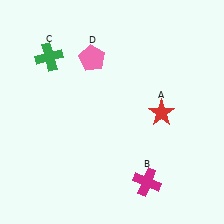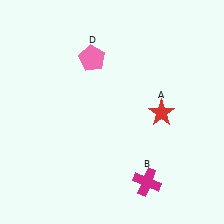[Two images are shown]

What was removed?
The green cross (C) was removed in Image 2.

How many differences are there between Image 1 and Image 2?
There is 1 difference between the two images.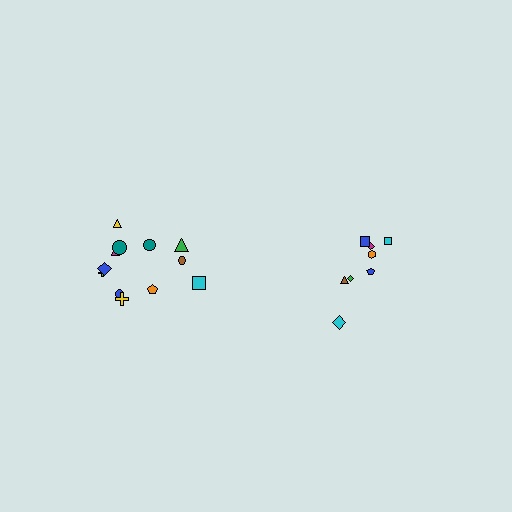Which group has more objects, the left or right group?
The left group.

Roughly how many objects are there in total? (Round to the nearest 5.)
Roughly 20 objects in total.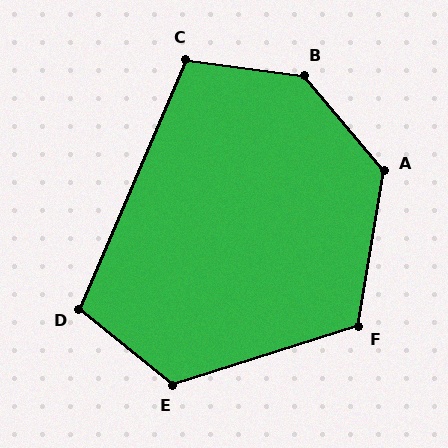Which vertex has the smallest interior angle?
D, at approximately 105 degrees.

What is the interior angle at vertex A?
Approximately 131 degrees (obtuse).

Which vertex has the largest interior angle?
B, at approximately 138 degrees.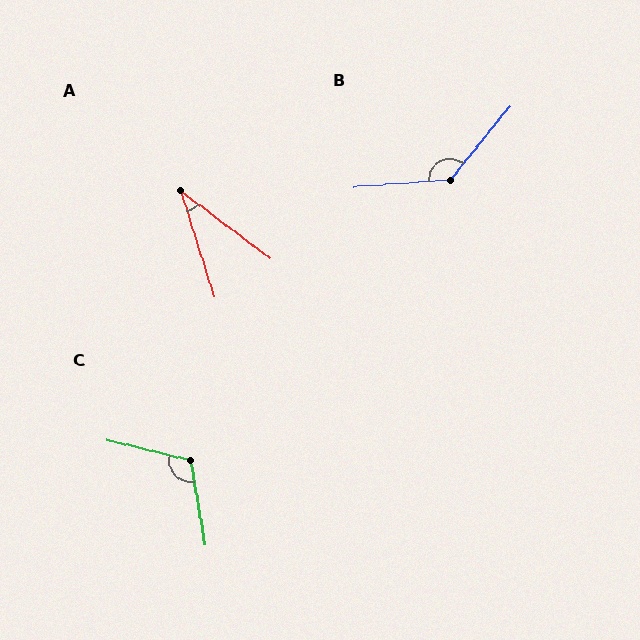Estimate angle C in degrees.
Approximately 114 degrees.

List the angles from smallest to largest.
A (36°), C (114°), B (133°).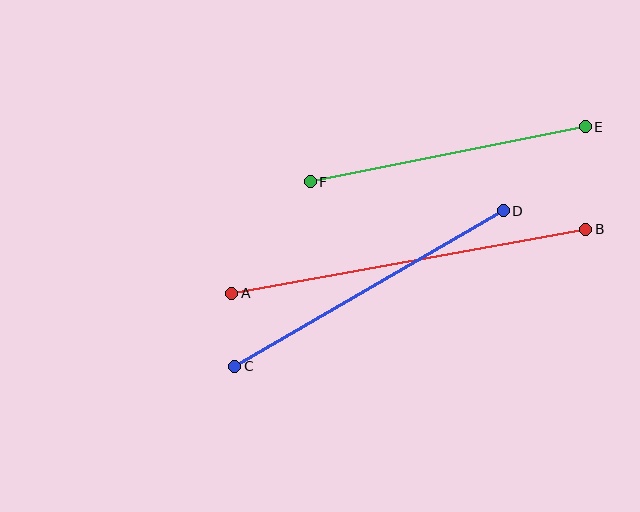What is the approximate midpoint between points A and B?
The midpoint is at approximately (409, 261) pixels.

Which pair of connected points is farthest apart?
Points A and B are farthest apart.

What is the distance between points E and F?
The distance is approximately 280 pixels.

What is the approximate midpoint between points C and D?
The midpoint is at approximately (369, 288) pixels.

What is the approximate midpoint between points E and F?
The midpoint is at approximately (448, 154) pixels.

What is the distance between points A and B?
The distance is approximately 359 pixels.